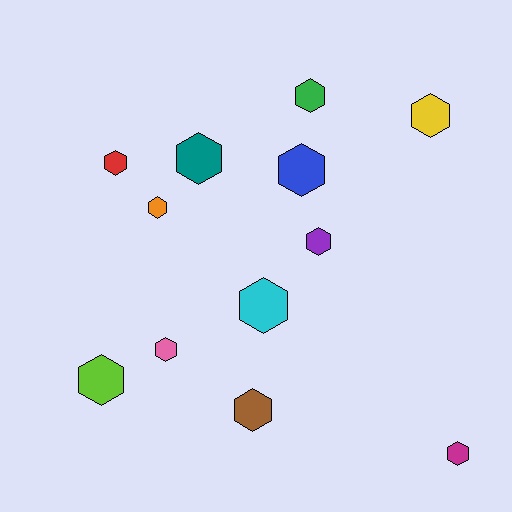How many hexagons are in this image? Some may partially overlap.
There are 12 hexagons.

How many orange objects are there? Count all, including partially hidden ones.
There is 1 orange object.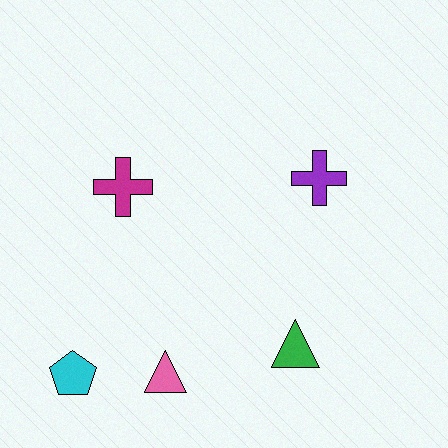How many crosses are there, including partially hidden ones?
There are 2 crosses.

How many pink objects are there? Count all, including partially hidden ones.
There is 1 pink object.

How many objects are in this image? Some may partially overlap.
There are 5 objects.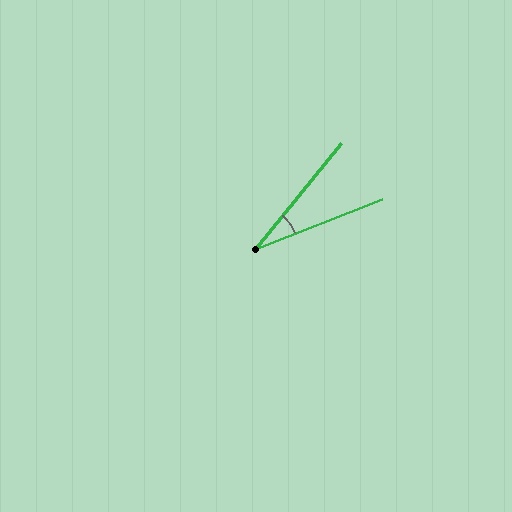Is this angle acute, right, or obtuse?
It is acute.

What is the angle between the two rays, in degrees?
Approximately 29 degrees.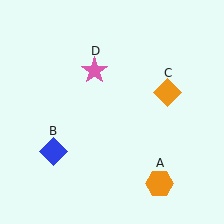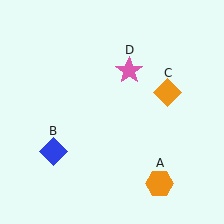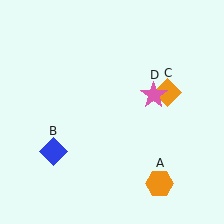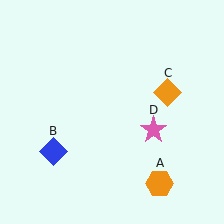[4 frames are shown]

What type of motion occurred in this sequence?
The pink star (object D) rotated clockwise around the center of the scene.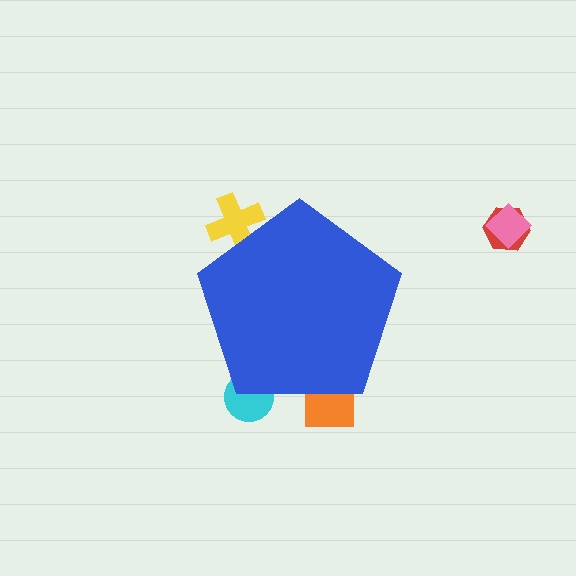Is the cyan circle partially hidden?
Yes, the cyan circle is partially hidden behind the blue pentagon.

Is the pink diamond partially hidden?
No, the pink diamond is fully visible.